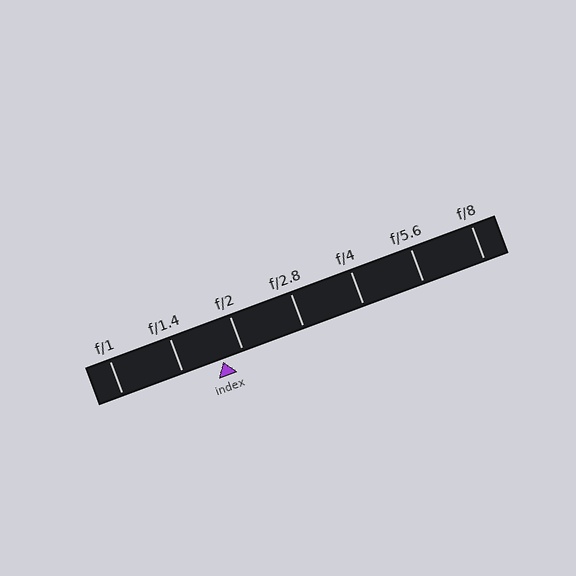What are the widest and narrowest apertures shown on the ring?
The widest aperture shown is f/1 and the narrowest is f/8.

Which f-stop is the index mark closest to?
The index mark is closest to f/2.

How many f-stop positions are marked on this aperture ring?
There are 7 f-stop positions marked.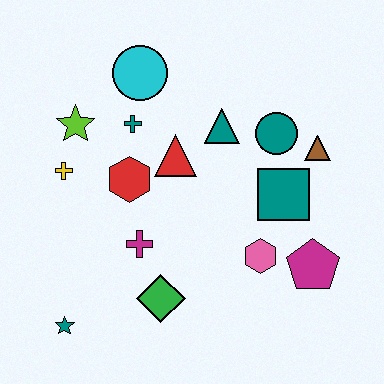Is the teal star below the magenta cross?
Yes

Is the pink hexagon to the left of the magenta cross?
No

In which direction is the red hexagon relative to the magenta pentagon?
The red hexagon is to the left of the magenta pentagon.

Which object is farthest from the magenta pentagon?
The lime star is farthest from the magenta pentagon.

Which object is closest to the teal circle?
The brown triangle is closest to the teal circle.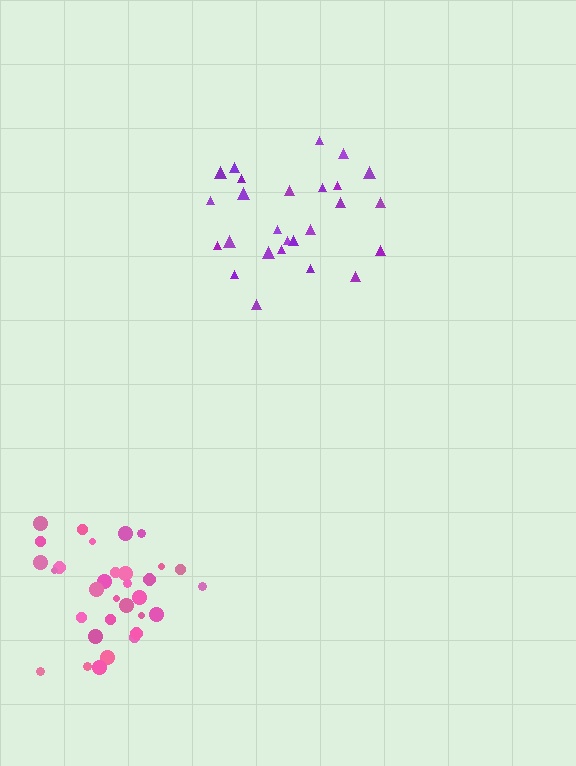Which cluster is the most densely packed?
Pink.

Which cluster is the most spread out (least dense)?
Purple.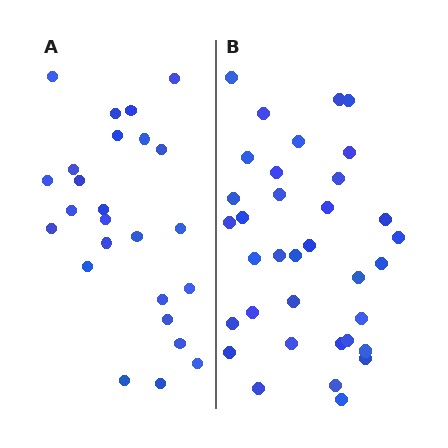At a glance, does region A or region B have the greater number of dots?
Region B (the right region) has more dots.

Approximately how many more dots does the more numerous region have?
Region B has roughly 10 or so more dots than region A.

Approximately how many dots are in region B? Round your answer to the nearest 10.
About 40 dots. (The exact count is 35, which rounds to 40.)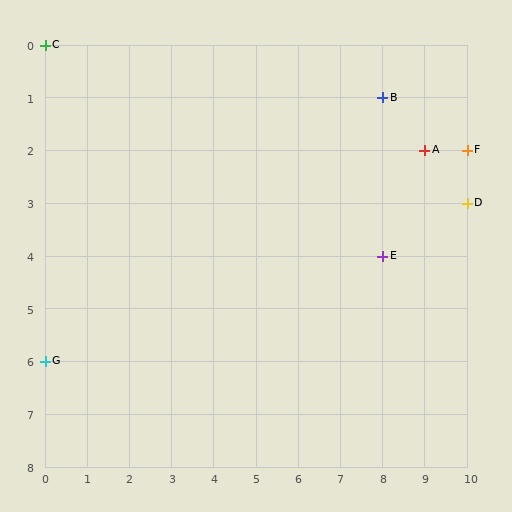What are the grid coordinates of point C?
Point C is at grid coordinates (0, 0).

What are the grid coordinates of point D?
Point D is at grid coordinates (10, 3).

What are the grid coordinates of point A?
Point A is at grid coordinates (9, 2).